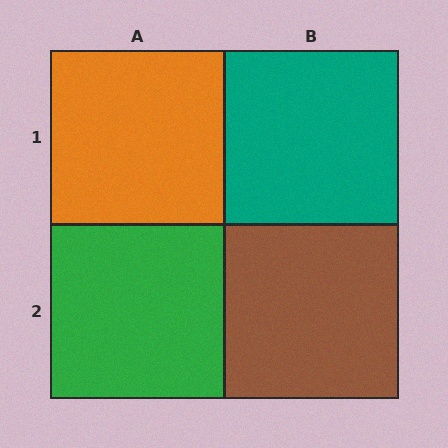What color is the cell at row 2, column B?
Brown.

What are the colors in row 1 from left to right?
Orange, teal.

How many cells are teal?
1 cell is teal.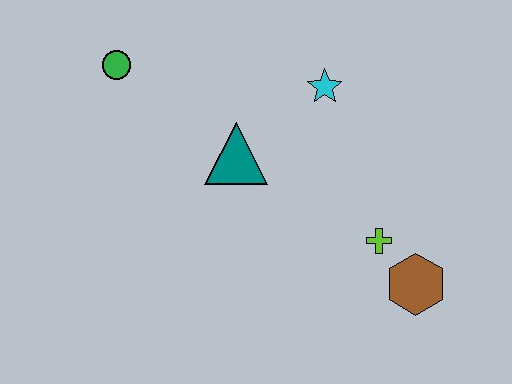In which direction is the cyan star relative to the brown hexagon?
The cyan star is above the brown hexagon.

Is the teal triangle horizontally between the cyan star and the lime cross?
No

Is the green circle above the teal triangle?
Yes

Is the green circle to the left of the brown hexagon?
Yes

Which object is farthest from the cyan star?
The brown hexagon is farthest from the cyan star.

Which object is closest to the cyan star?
The teal triangle is closest to the cyan star.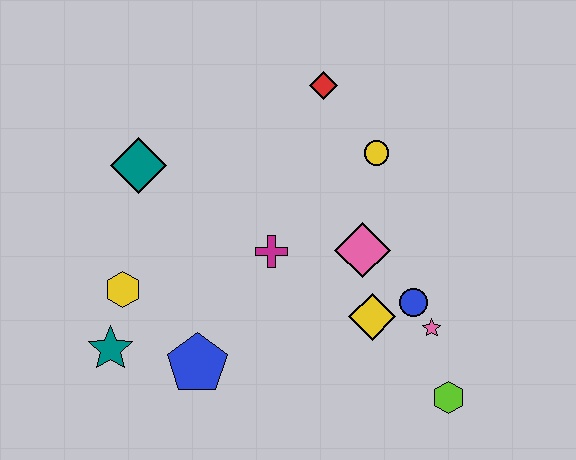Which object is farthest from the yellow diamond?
The teal diamond is farthest from the yellow diamond.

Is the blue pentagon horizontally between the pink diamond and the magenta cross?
No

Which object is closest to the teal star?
The yellow hexagon is closest to the teal star.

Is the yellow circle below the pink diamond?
No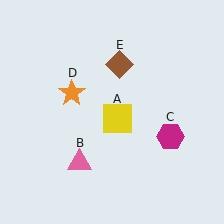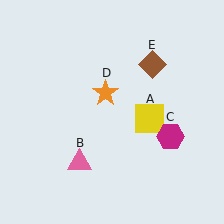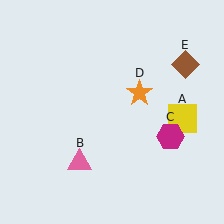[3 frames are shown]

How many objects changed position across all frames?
3 objects changed position: yellow square (object A), orange star (object D), brown diamond (object E).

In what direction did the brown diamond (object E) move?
The brown diamond (object E) moved right.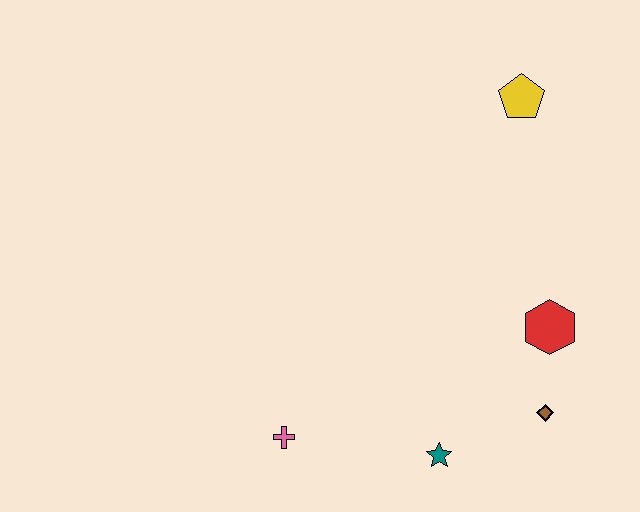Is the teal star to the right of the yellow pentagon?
No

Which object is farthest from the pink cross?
The yellow pentagon is farthest from the pink cross.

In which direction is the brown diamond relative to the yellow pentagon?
The brown diamond is below the yellow pentagon.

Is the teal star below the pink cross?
Yes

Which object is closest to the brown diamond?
The red hexagon is closest to the brown diamond.